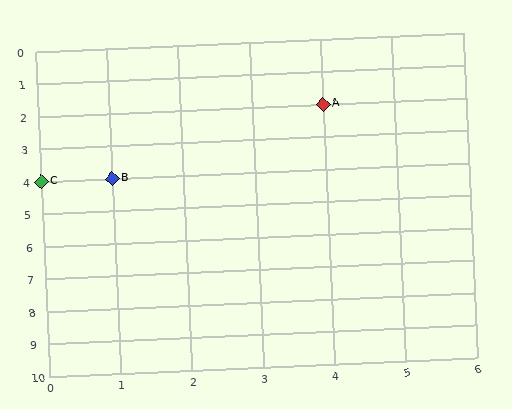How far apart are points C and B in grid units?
Points C and B are 1 column apart.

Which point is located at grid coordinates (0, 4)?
Point C is at (0, 4).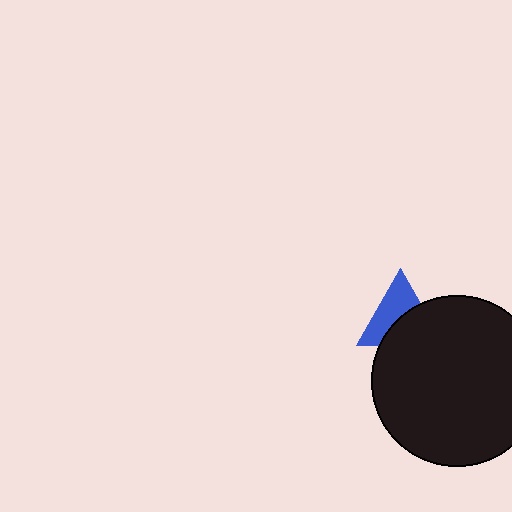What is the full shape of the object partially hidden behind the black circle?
The partially hidden object is a blue triangle.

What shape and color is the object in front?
The object in front is a black circle.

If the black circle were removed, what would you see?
You would see the complete blue triangle.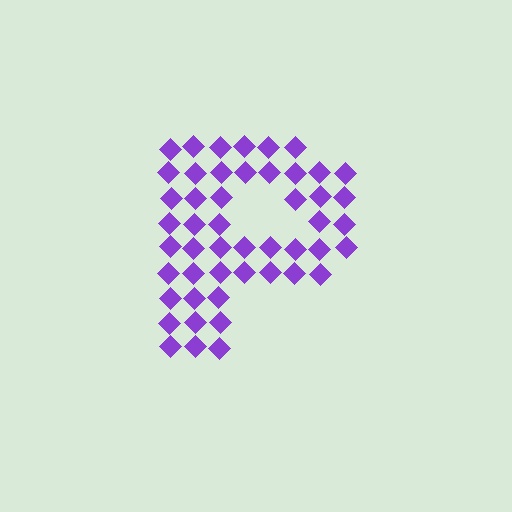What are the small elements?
The small elements are diamonds.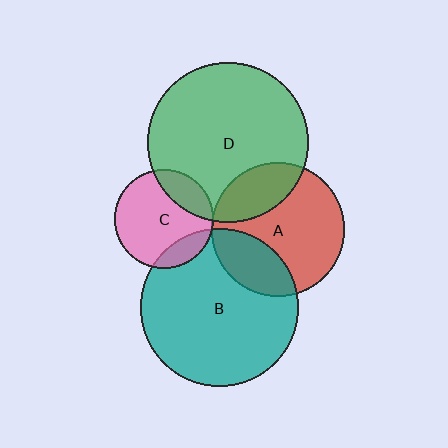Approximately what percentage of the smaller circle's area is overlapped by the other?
Approximately 25%.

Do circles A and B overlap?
Yes.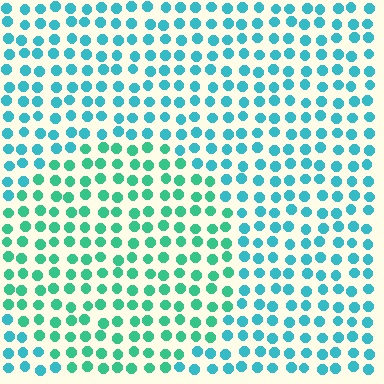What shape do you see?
I see a circle.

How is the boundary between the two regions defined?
The boundary is defined purely by a slight shift in hue (about 29 degrees). Spacing, size, and orientation are identical on both sides.